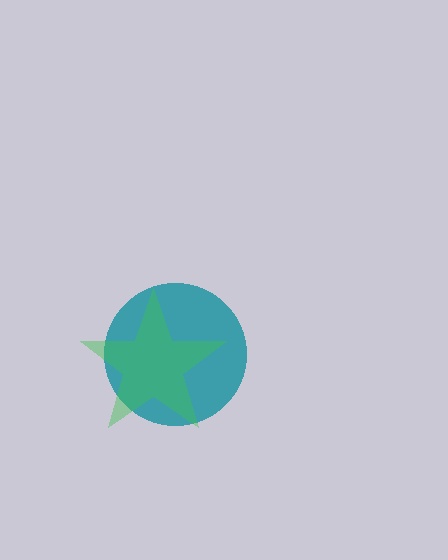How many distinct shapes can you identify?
There are 2 distinct shapes: a teal circle, a green star.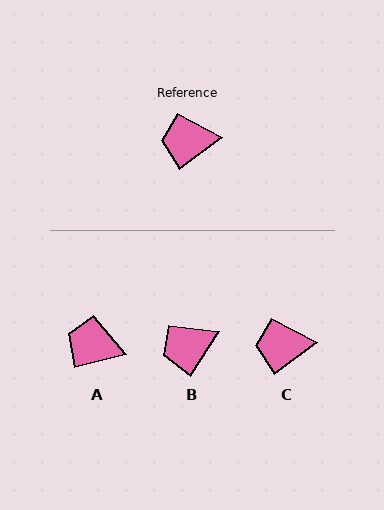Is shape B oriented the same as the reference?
No, it is off by about 20 degrees.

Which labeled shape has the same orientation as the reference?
C.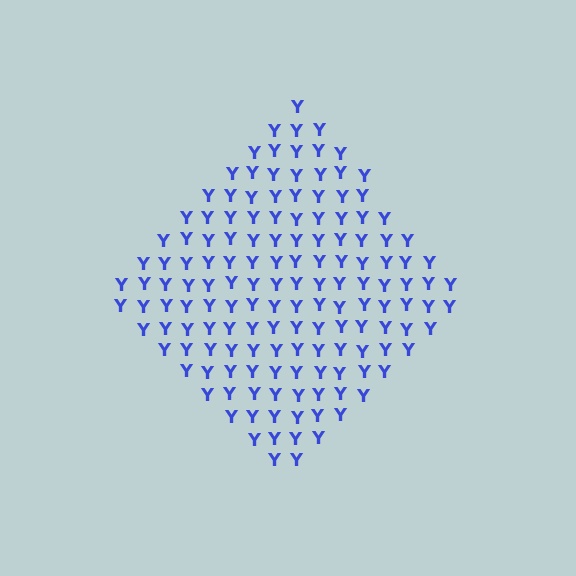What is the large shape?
The large shape is a diamond.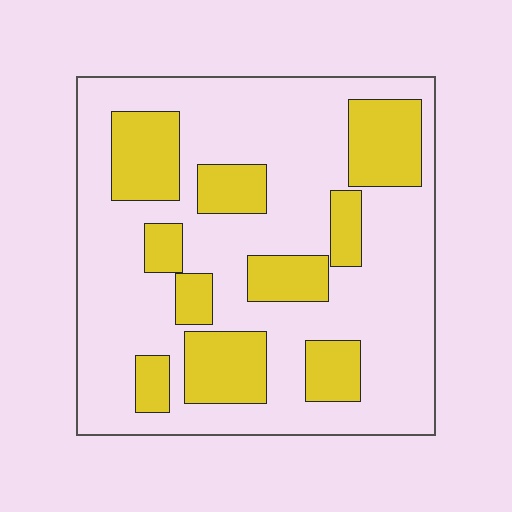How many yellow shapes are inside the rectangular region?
10.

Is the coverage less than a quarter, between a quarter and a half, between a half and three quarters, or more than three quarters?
Between a quarter and a half.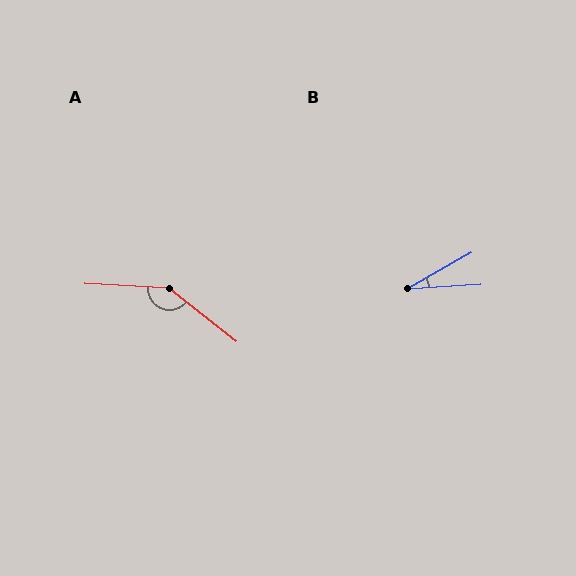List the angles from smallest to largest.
B (27°), A (145°).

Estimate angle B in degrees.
Approximately 27 degrees.